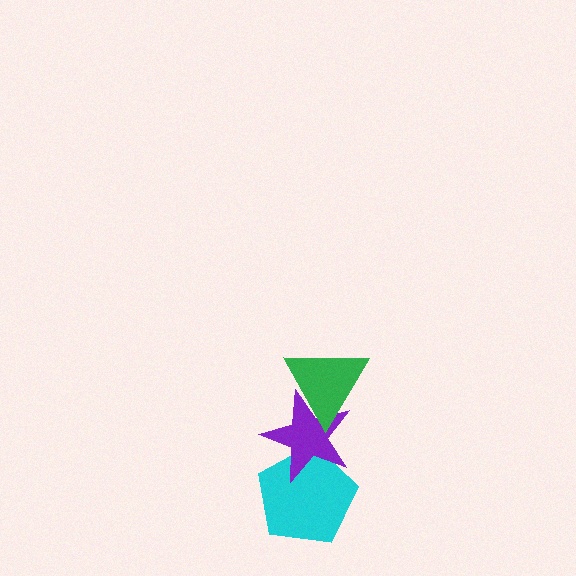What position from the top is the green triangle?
The green triangle is 1st from the top.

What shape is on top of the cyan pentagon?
The purple star is on top of the cyan pentagon.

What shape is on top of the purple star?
The green triangle is on top of the purple star.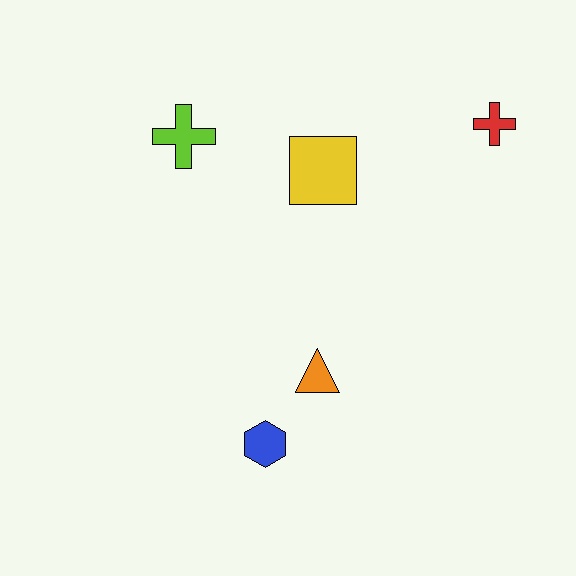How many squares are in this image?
There is 1 square.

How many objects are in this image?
There are 5 objects.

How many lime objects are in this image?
There is 1 lime object.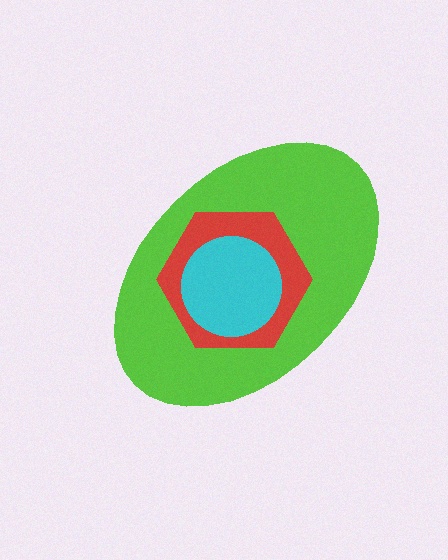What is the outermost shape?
The lime ellipse.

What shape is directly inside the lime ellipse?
The red hexagon.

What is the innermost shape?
The cyan circle.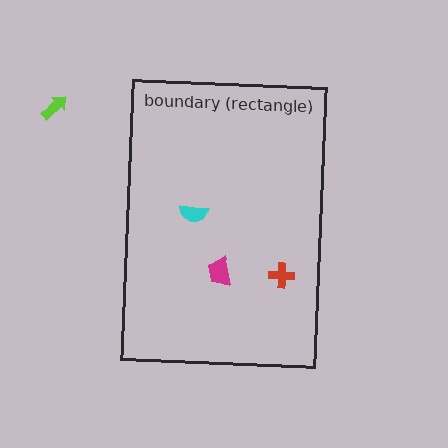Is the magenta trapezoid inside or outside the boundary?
Inside.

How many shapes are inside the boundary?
3 inside, 1 outside.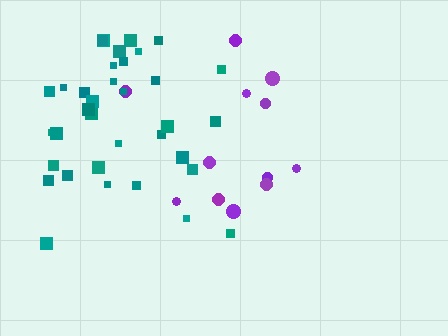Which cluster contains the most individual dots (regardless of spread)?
Teal (35).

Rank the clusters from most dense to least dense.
teal, purple.